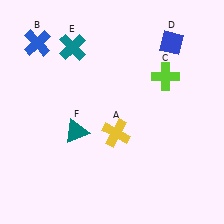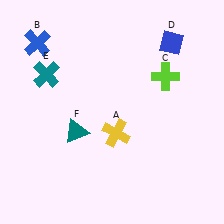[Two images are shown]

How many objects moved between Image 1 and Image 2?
1 object moved between the two images.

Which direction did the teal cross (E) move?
The teal cross (E) moved down.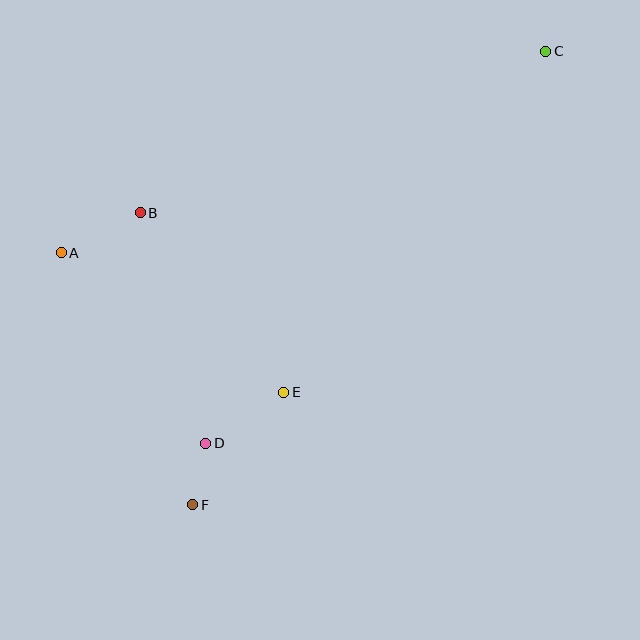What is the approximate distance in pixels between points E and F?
The distance between E and F is approximately 144 pixels.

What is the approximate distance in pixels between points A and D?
The distance between A and D is approximately 239 pixels.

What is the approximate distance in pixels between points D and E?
The distance between D and E is approximately 93 pixels.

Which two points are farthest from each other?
Points C and F are farthest from each other.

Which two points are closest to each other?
Points D and F are closest to each other.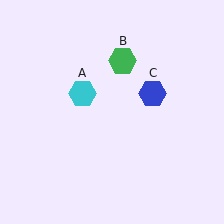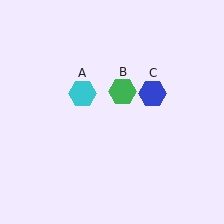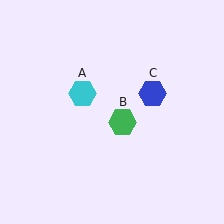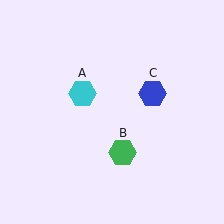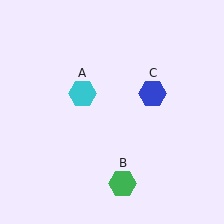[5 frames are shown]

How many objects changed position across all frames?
1 object changed position: green hexagon (object B).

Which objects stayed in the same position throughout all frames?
Cyan hexagon (object A) and blue hexagon (object C) remained stationary.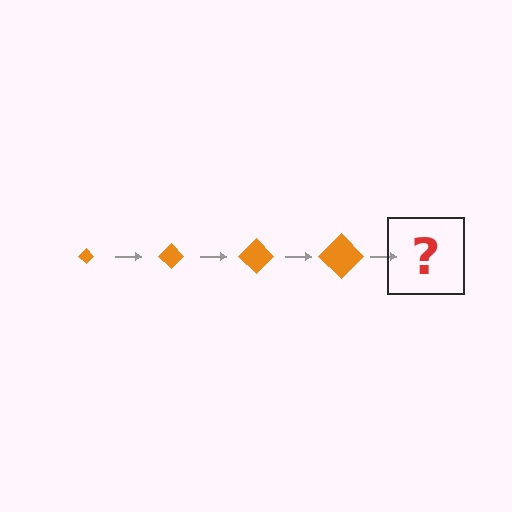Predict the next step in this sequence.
The next step is an orange diamond, larger than the previous one.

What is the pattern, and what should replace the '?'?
The pattern is that the diamond gets progressively larger each step. The '?' should be an orange diamond, larger than the previous one.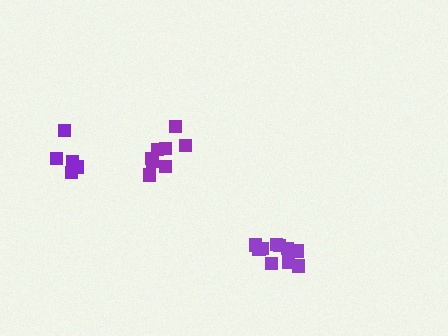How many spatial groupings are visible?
There are 3 spatial groupings.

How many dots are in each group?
Group 1: 6 dots, Group 2: 10 dots, Group 3: 8 dots (24 total).